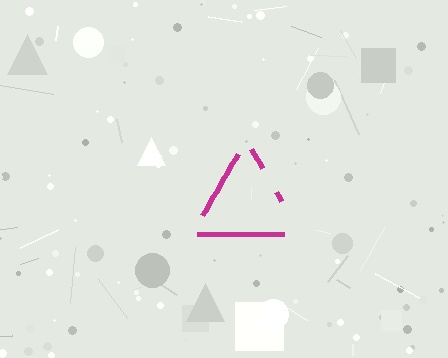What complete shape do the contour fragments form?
The contour fragments form a triangle.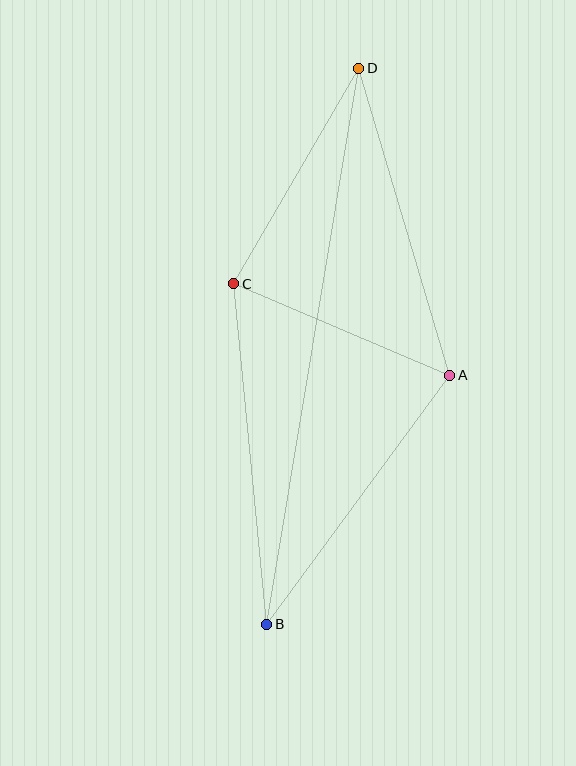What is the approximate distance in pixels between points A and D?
The distance between A and D is approximately 320 pixels.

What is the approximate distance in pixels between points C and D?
The distance between C and D is approximately 249 pixels.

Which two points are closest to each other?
Points A and C are closest to each other.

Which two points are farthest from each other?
Points B and D are farthest from each other.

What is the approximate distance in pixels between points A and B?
The distance between A and B is approximately 309 pixels.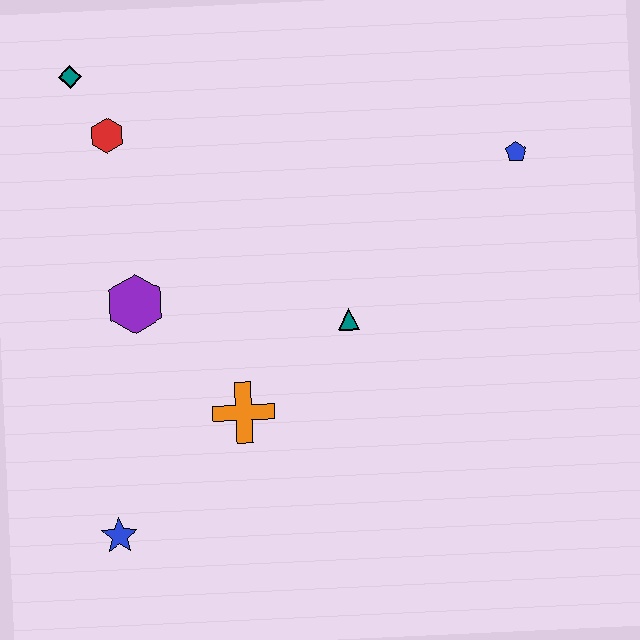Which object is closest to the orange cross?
The teal triangle is closest to the orange cross.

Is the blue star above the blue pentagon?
No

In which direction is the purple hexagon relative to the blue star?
The purple hexagon is above the blue star.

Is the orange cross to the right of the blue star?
Yes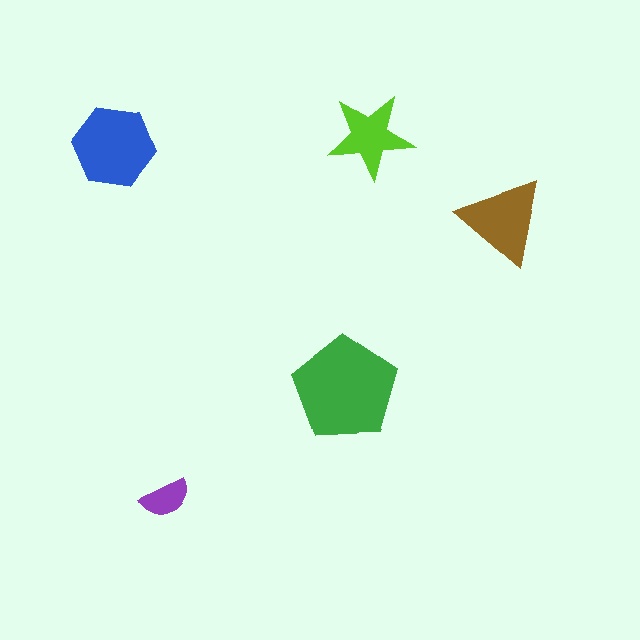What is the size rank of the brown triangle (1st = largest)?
3rd.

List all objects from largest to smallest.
The green pentagon, the blue hexagon, the brown triangle, the lime star, the purple semicircle.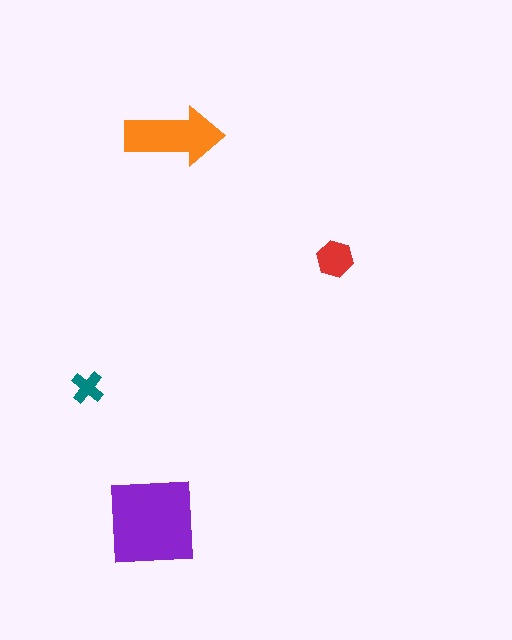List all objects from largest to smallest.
The purple square, the orange arrow, the red hexagon, the teal cross.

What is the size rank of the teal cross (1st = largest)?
4th.